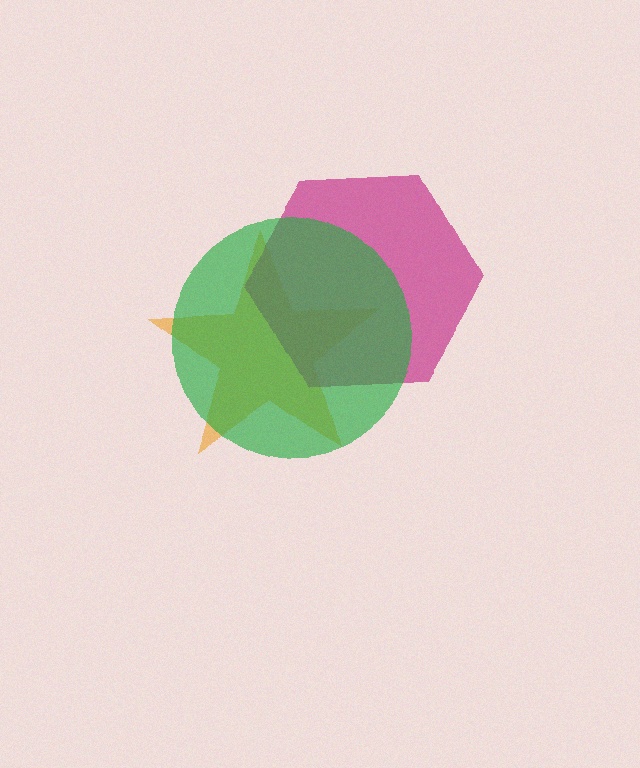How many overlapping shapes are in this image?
There are 3 overlapping shapes in the image.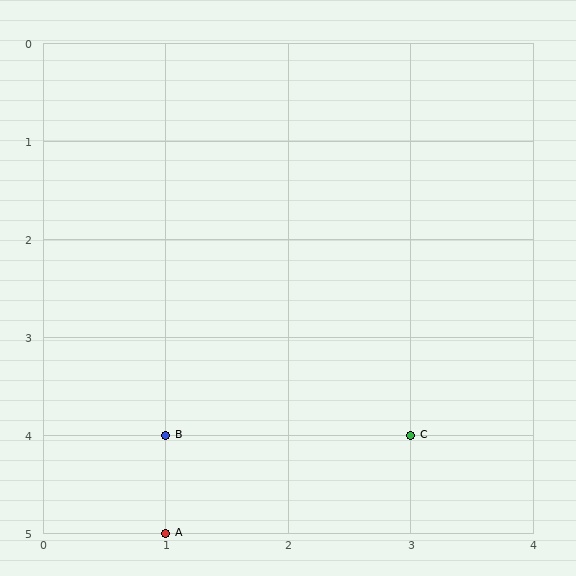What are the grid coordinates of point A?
Point A is at grid coordinates (1, 5).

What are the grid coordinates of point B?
Point B is at grid coordinates (1, 4).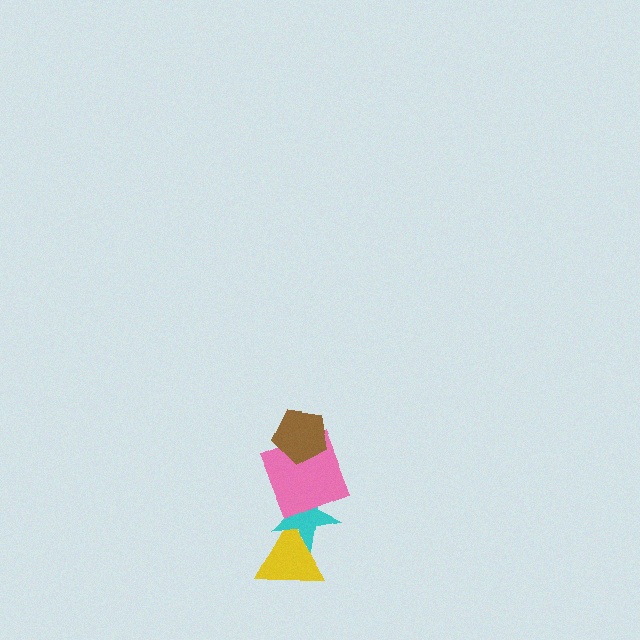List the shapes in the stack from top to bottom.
From top to bottom: the brown pentagon, the pink square, the cyan star, the yellow triangle.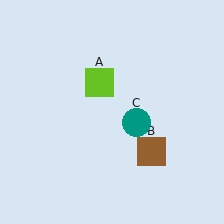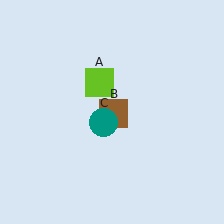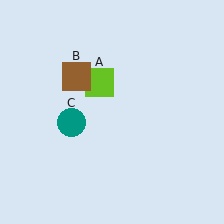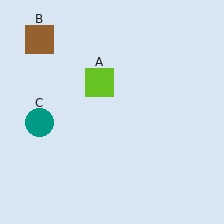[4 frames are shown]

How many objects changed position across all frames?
2 objects changed position: brown square (object B), teal circle (object C).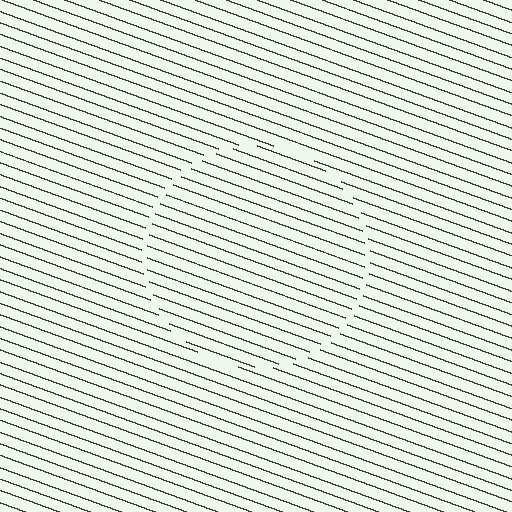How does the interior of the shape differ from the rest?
The interior of the shape contains the same grating, shifted by half a period — the contour is defined by the phase discontinuity where line-ends from the inner and outer gratings abut.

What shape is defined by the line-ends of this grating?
An illusory circle. The interior of the shape contains the same grating, shifted by half a period — the contour is defined by the phase discontinuity where line-ends from the inner and outer gratings abut.